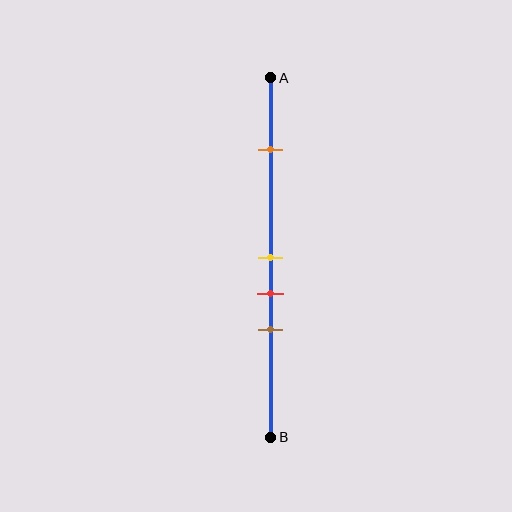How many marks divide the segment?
There are 4 marks dividing the segment.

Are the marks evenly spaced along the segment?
No, the marks are not evenly spaced.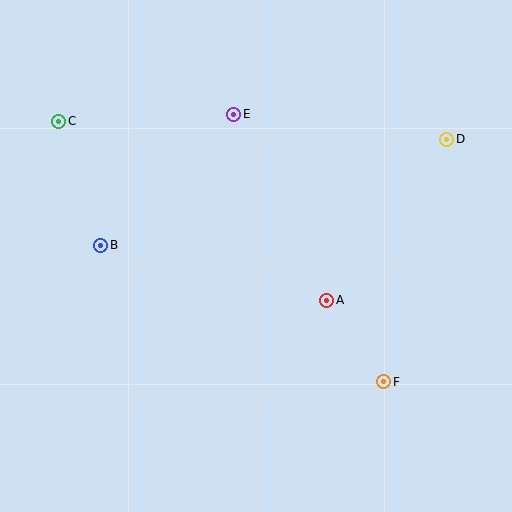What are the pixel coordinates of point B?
Point B is at (101, 245).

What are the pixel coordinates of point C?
Point C is at (59, 121).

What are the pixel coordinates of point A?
Point A is at (327, 300).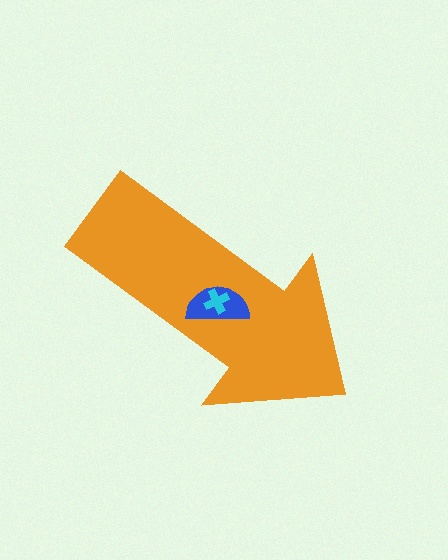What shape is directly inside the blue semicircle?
The cyan cross.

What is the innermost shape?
The cyan cross.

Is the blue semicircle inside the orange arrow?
Yes.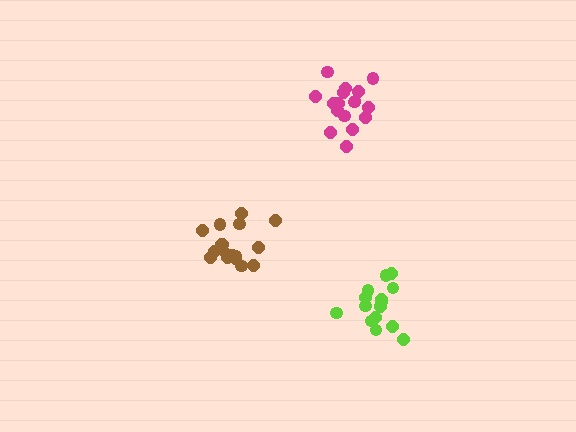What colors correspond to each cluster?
The clusters are colored: brown, lime, magenta.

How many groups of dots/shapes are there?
There are 3 groups.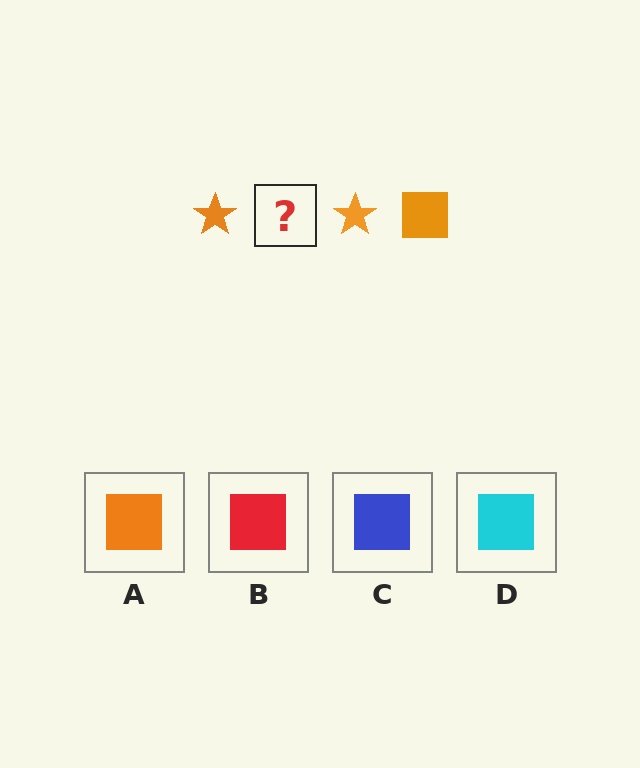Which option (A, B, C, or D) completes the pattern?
A.